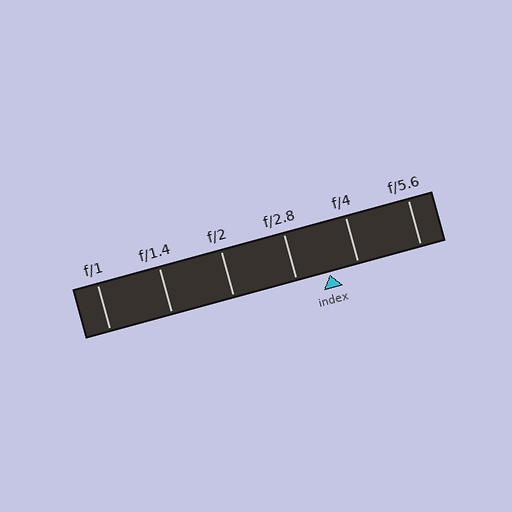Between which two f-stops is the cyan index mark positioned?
The index mark is between f/2.8 and f/4.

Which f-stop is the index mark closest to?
The index mark is closest to f/4.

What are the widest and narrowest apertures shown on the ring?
The widest aperture shown is f/1 and the narrowest is f/5.6.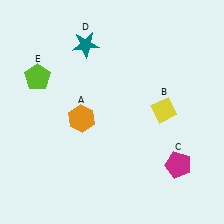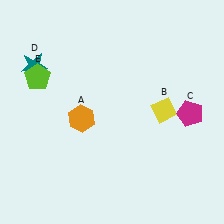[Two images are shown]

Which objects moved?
The objects that moved are: the magenta pentagon (C), the teal star (D).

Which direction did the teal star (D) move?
The teal star (D) moved left.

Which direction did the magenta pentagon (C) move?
The magenta pentagon (C) moved up.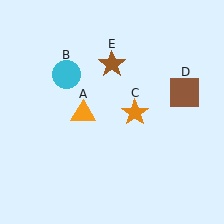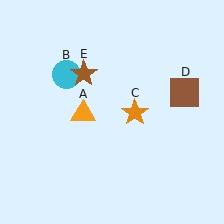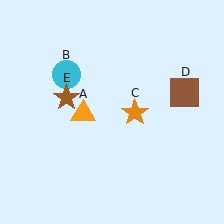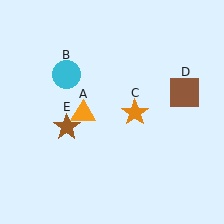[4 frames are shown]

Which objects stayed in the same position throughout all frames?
Orange triangle (object A) and cyan circle (object B) and orange star (object C) and brown square (object D) remained stationary.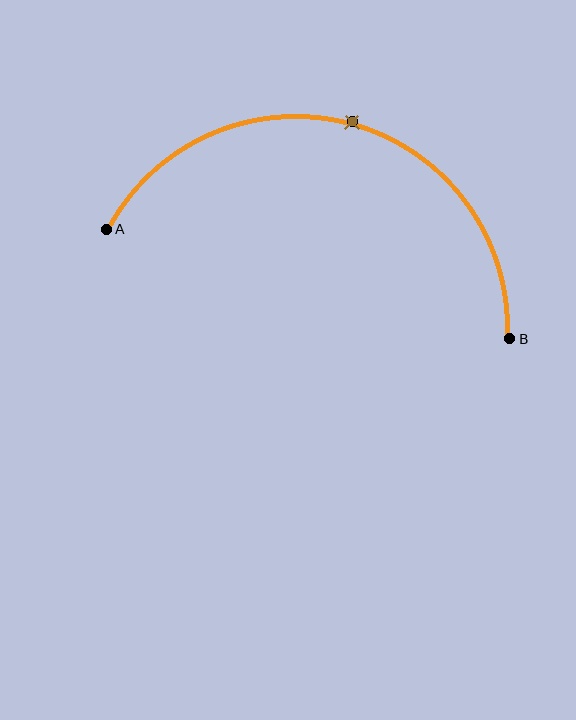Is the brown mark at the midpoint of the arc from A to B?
Yes. The brown mark lies on the arc at equal arc-length from both A and B — it is the arc midpoint.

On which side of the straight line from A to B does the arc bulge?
The arc bulges above the straight line connecting A and B.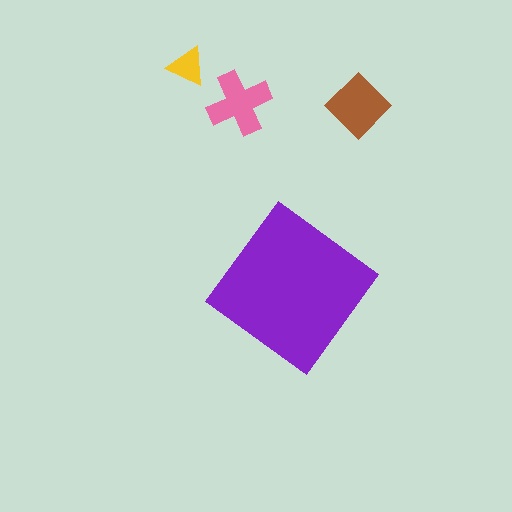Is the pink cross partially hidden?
No, the pink cross is fully visible.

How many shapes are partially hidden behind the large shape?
0 shapes are partially hidden.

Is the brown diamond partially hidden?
No, the brown diamond is fully visible.